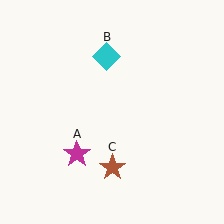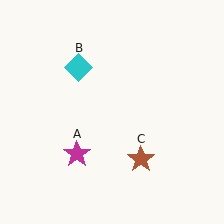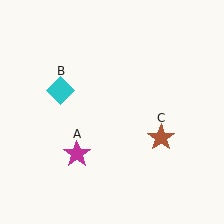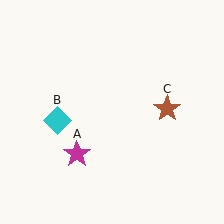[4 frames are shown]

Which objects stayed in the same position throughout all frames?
Magenta star (object A) remained stationary.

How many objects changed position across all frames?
2 objects changed position: cyan diamond (object B), brown star (object C).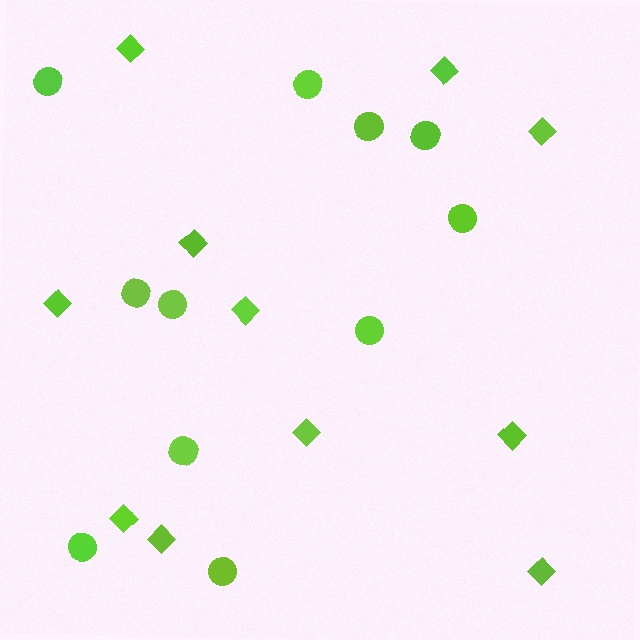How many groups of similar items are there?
There are 2 groups: one group of diamonds (11) and one group of circles (11).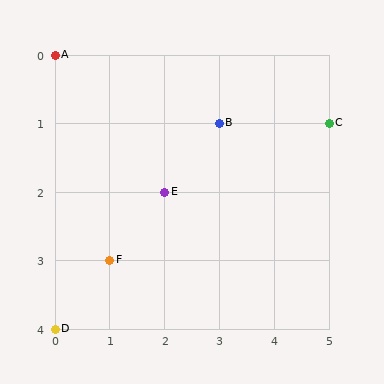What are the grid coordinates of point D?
Point D is at grid coordinates (0, 4).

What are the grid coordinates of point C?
Point C is at grid coordinates (5, 1).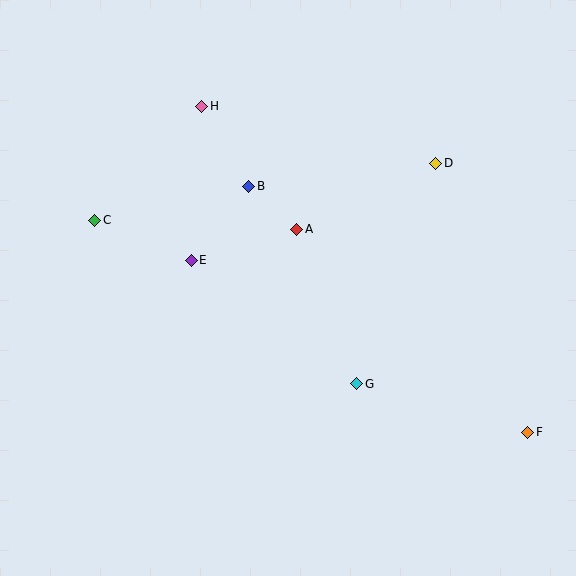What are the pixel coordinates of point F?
Point F is at (528, 432).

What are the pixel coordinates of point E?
Point E is at (191, 260).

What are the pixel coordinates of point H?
Point H is at (202, 106).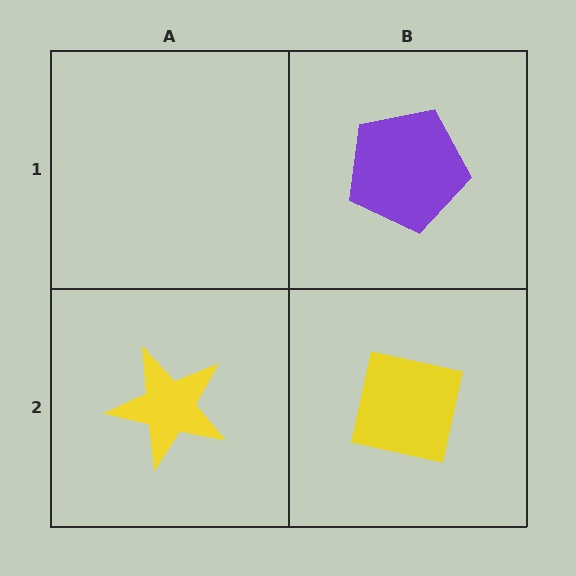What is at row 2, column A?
A yellow star.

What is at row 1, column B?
A purple pentagon.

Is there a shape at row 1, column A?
No, that cell is empty.